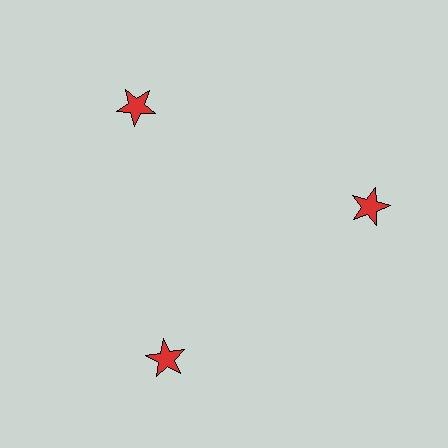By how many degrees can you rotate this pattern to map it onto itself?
The pattern maps onto itself every 120 degrees of rotation.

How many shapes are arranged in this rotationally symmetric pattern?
There are 3 shapes, arranged in 3 groups of 1.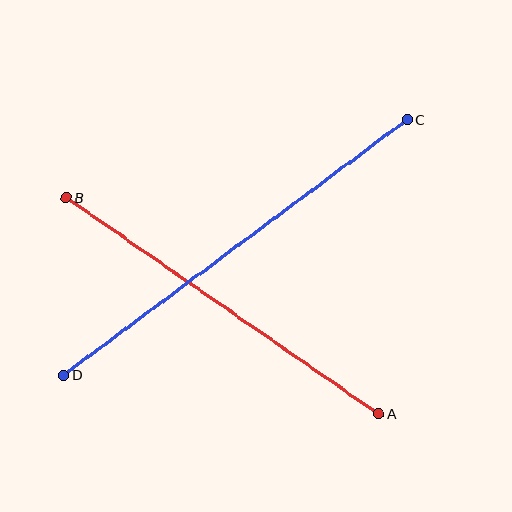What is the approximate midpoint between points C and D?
The midpoint is at approximately (235, 247) pixels.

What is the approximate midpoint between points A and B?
The midpoint is at approximately (222, 306) pixels.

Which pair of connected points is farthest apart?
Points C and D are farthest apart.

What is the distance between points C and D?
The distance is approximately 428 pixels.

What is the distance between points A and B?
The distance is approximately 380 pixels.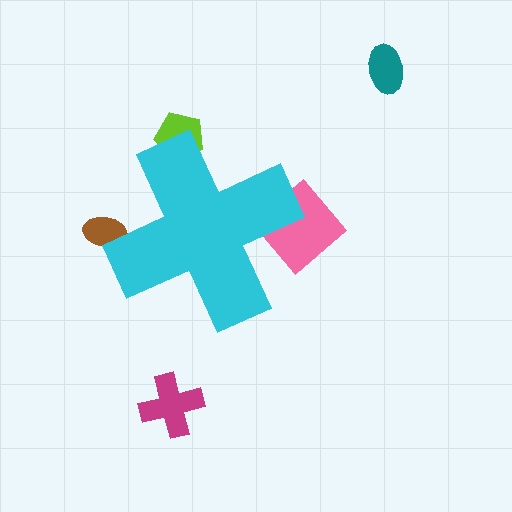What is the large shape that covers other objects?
A cyan cross.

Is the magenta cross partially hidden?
No, the magenta cross is fully visible.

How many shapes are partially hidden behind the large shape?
3 shapes are partially hidden.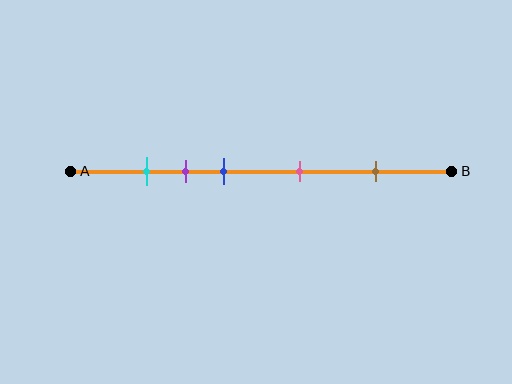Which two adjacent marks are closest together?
The cyan and purple marks are the closest adjacent pair.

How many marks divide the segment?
There are 5 marks dividing the segment.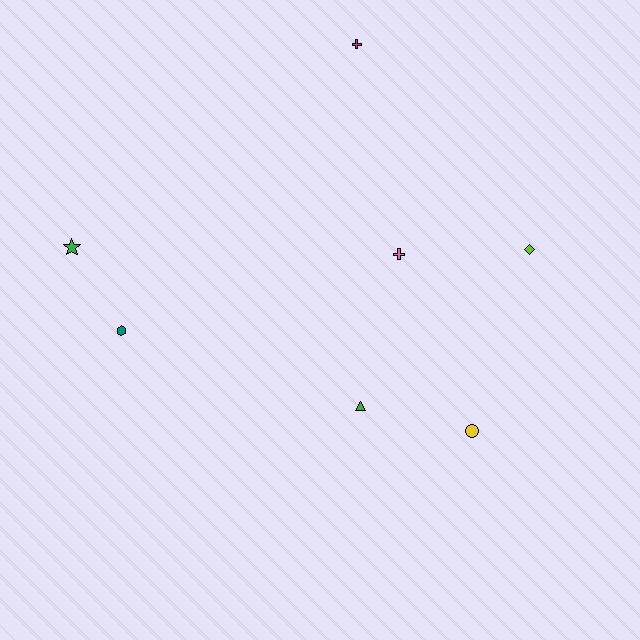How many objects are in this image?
There are 7 objects.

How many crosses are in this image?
There are 2 crosses.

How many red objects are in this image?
There are no red objects.